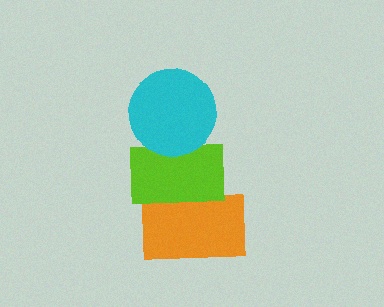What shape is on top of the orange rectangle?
The lime rectangle is on top of the orange rectangle.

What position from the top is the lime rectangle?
The lime rectangle is 2nd from the top.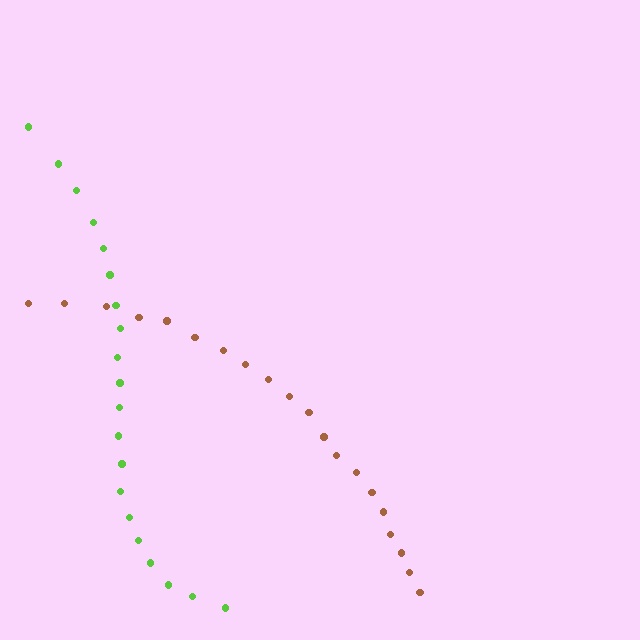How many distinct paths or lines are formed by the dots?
There are 2 distinct paths.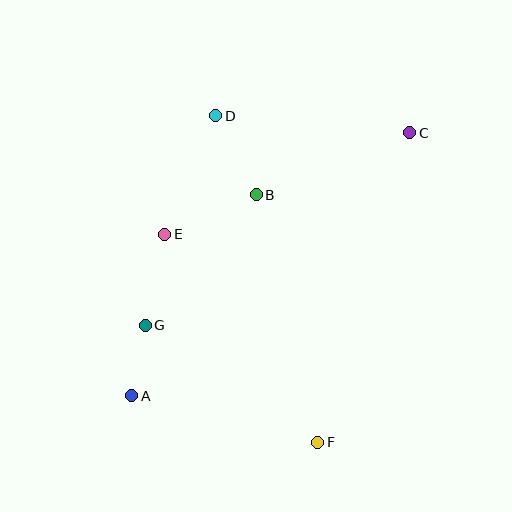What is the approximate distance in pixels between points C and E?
The distance between C and E is approximately 265 pixels.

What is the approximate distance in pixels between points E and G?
The distance between E and G is approximately 93 pixels.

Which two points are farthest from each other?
Points A and C are farthest from each other.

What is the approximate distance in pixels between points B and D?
The distance between B and D is approximately 89 pixels.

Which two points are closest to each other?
Points A and G are closest to each other.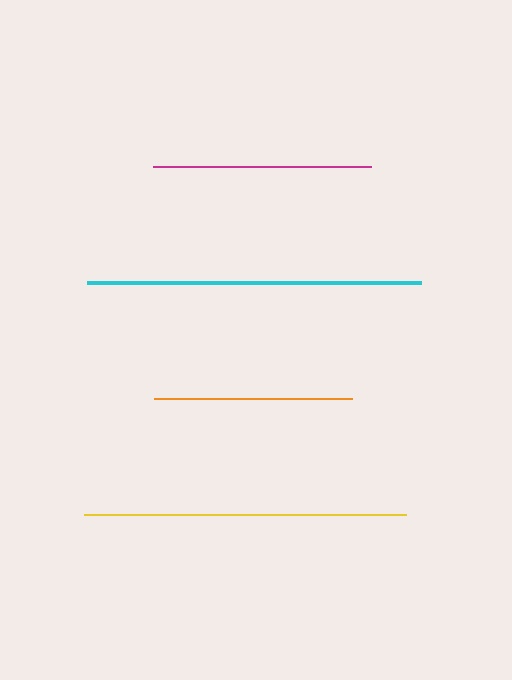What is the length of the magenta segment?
The magenta segment is approximately 218 pixels long.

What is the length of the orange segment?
The orange segment is approximately 198 pixels long.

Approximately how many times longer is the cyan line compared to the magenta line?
The cyan line is approximately 1.5 times the length of the magenta line.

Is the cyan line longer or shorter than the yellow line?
The cyan line is longer than the yellow line.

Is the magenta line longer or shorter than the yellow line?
The yellow line is longer than the magenta line.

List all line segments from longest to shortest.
From longest to shortest: cyan, yellow, magenta, orange.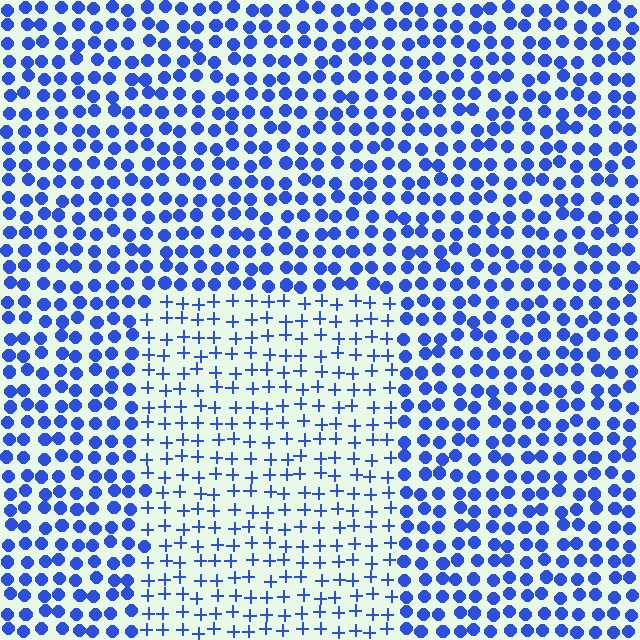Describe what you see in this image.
The image is filled with small blue elements arranged in a uniform grid. A rectangle-shaped region contains plus signs, while the surrounding area contains circles. The boundary is defined purely by the change in element shape.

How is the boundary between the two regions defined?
The boundary is defined by a change in element shape: plus signs inside vs. circles outside. All elements share the same color and spacing.